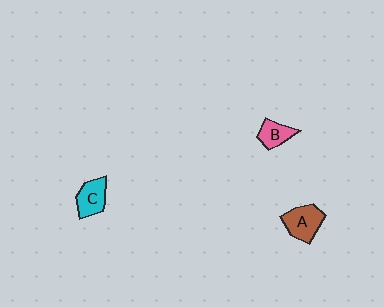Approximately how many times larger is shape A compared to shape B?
Approximately 1.5 times.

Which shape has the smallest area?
Shape B (pink).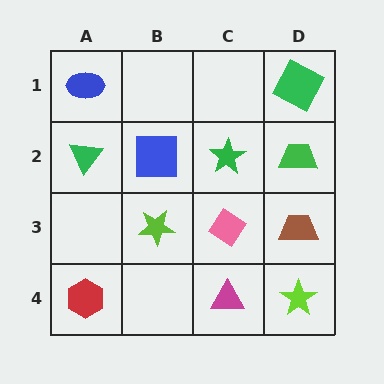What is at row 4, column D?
A lime star.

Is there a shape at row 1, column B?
No, that cell is empty.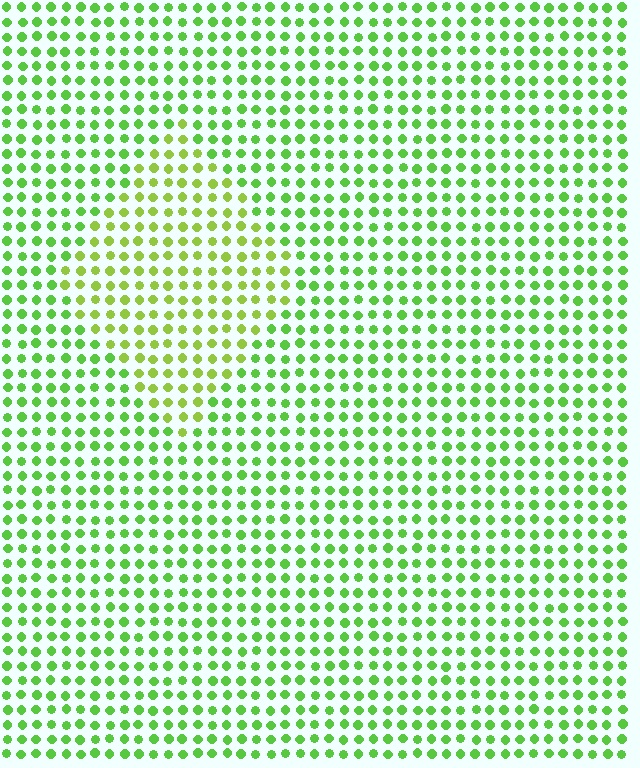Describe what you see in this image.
The image is filled with small lime elements in a uniform arrangement. A diamond-shaped region is visible where the elements are tinted to a slightly different hue, forming a subtle color boundary.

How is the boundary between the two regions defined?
The boundary is defined purely by a slight shift in hue (about 25 degrees). Spacing, size, and orientation are identical on both sides.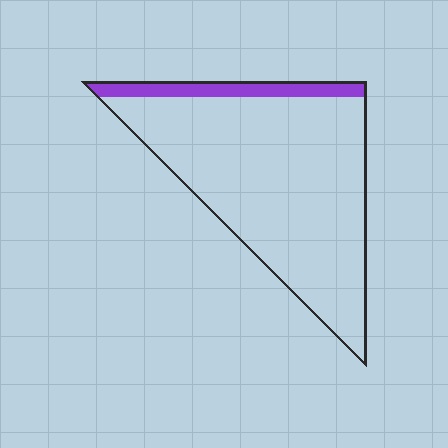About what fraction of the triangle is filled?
About one tenth (1/10).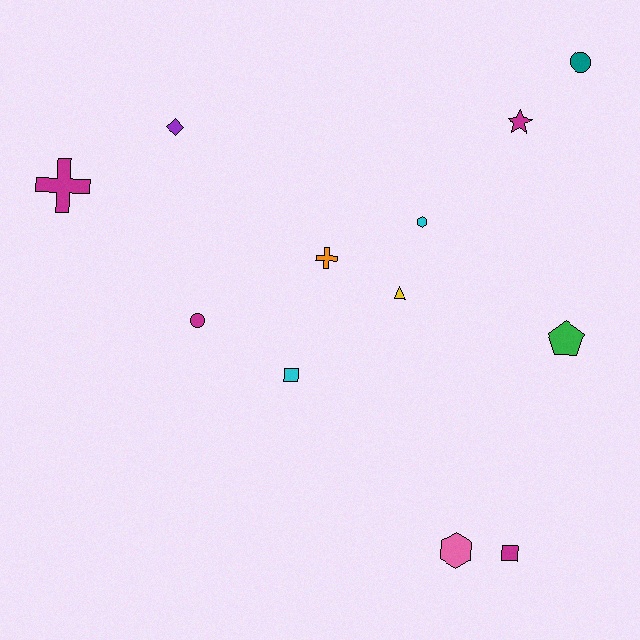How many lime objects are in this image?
There are no lime objects.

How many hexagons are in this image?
There are 2 hexagons.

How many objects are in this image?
There are 12 objects.